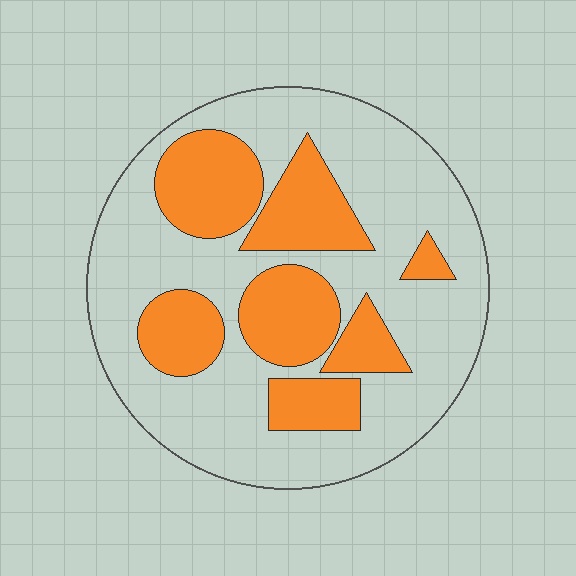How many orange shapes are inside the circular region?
7.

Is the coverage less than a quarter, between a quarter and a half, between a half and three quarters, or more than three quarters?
Between a quarter and a half.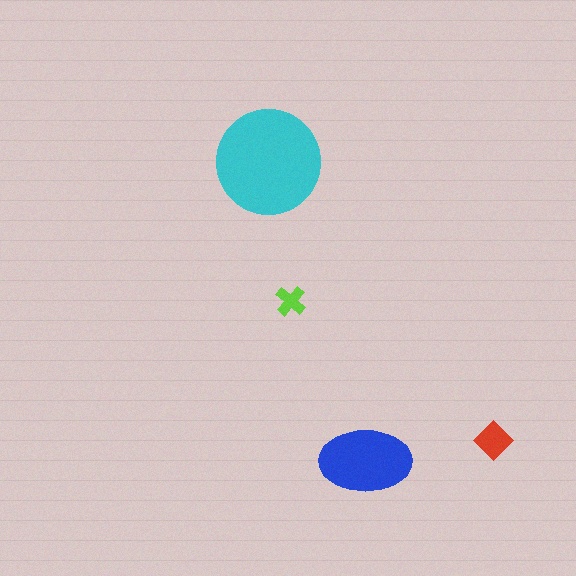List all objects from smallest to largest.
The lime cross, the red diamond, the blue ellipse, the cyan circle.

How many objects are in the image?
There are 4 objects in the image.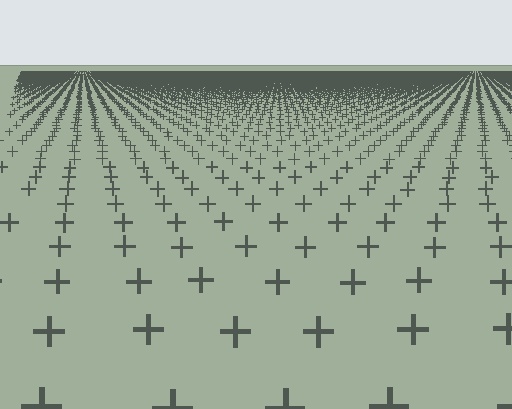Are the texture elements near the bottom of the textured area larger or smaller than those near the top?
Larger. Near the bottom, elements are closer to the viewer and appear at a bigger on-screen size.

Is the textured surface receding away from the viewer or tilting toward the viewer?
The surface is receding away from the viewer. Texture elements get smaller and denser toward the top.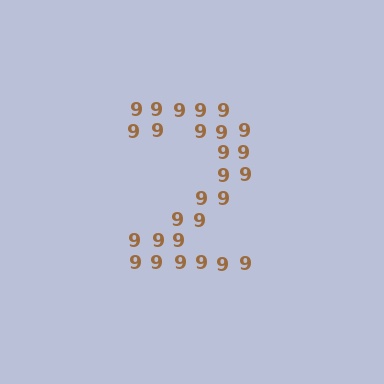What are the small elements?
The small elements are digit 9's.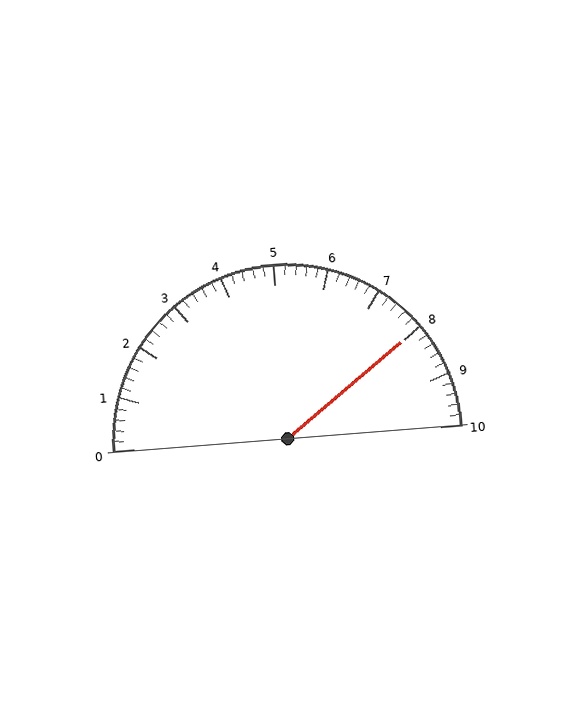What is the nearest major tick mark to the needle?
The nearest major tick mark is 8.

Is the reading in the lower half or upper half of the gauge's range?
The reading is in the upper half of the range (0 to 10).